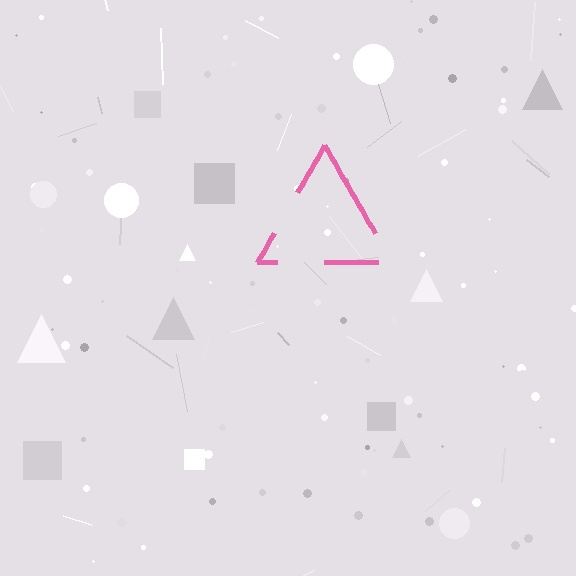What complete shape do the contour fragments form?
The contour fragments form a triangle.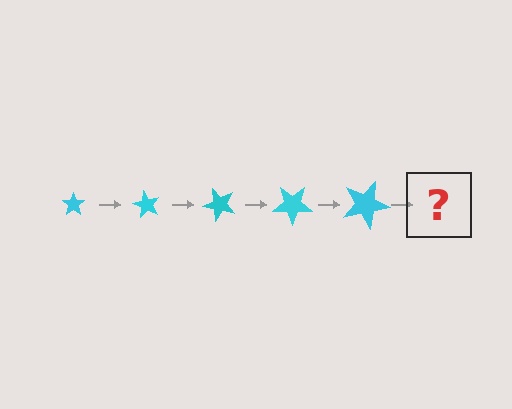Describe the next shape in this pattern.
It should be a star, larger than the previous one and rotated 300 degrees from the start.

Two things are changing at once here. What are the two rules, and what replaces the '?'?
The two rules are that the star grows larger each step and it rotates 60 degrees each step. The '?' should be a star, larger than the previous one and rotated 300 degrees from the start.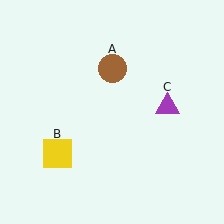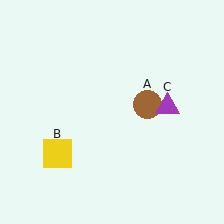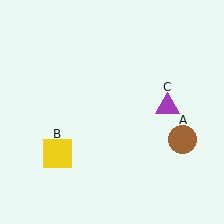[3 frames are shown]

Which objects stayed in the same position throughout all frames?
Yellow square (object B) and purple triangle (object C) remained stationary.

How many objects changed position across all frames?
1 object changed position: brown circle (object A).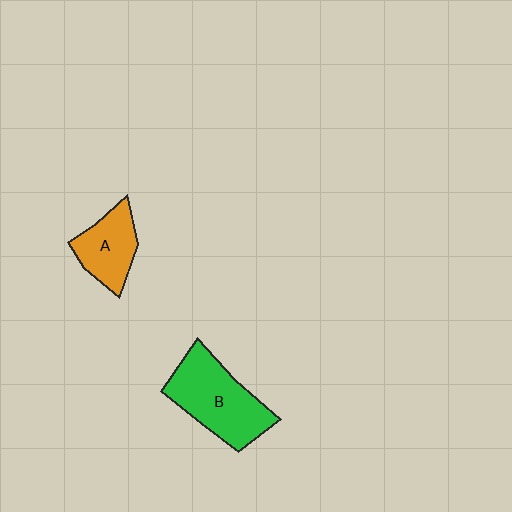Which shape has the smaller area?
Shape A (orange).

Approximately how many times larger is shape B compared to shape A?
Approximately 1.6 times.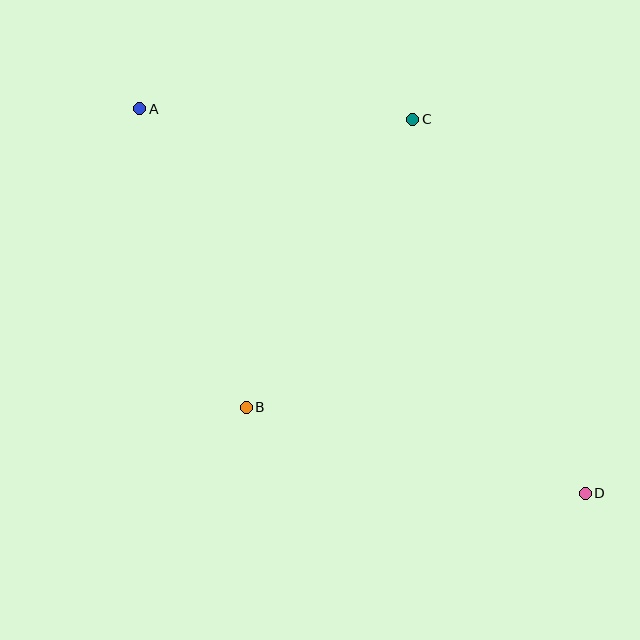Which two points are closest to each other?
Points A and C are closest to each other.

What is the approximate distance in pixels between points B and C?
The distance between B and C is approximately 333 pixels.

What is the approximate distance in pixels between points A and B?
The distance between A and B is approximately 317 pixels.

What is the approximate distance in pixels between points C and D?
The distance between C and D is approximately 412 pixels.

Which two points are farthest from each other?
Points A and D are farthest from each other.